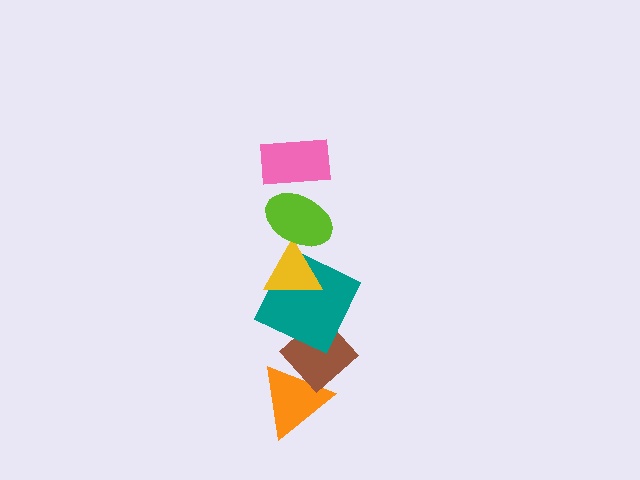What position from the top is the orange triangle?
The orange triangle is 6th from the top.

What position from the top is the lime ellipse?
The lime ellipse is 2nd from the top.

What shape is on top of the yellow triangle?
The lime ellipse is on top of the yellow triangle.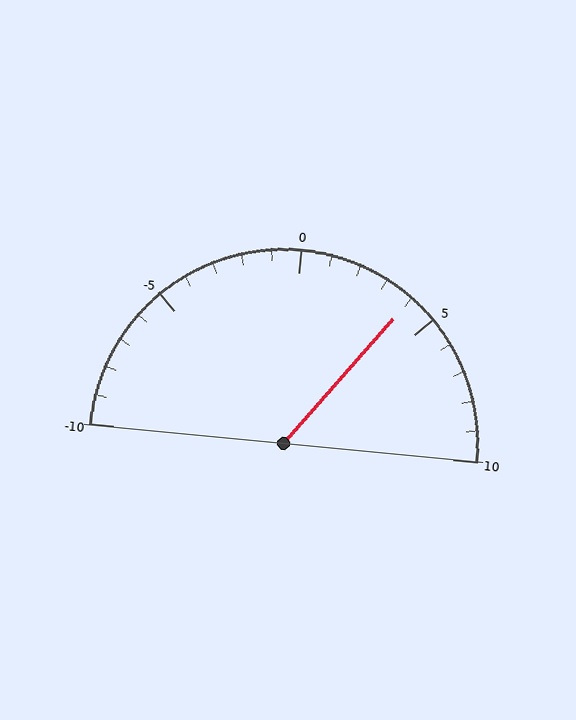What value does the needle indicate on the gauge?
The needle indicates approximately 4.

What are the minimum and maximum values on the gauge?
The gauge ranges from -10 to 10.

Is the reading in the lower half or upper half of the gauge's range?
The reading is in the upper half of the range (-10 to 10).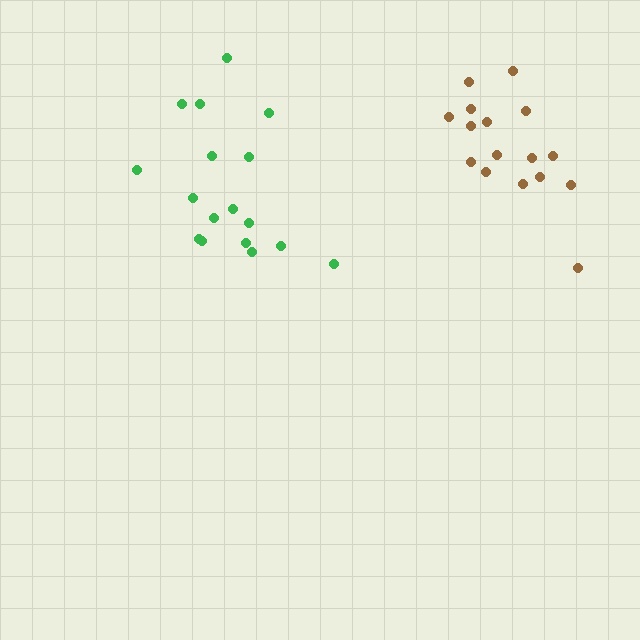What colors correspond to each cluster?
The clusters are colored: green, brown.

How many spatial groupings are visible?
There are 2 spatial groupings.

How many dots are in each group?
Group 1: 17 dots, Group 2: 16 dots (33 total).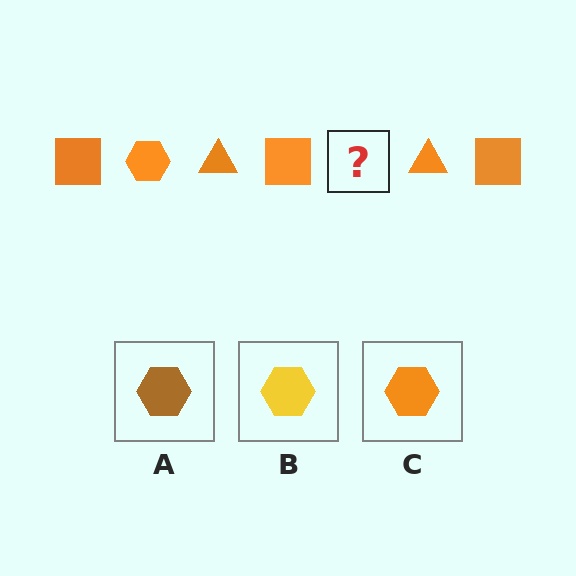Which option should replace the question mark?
Option C.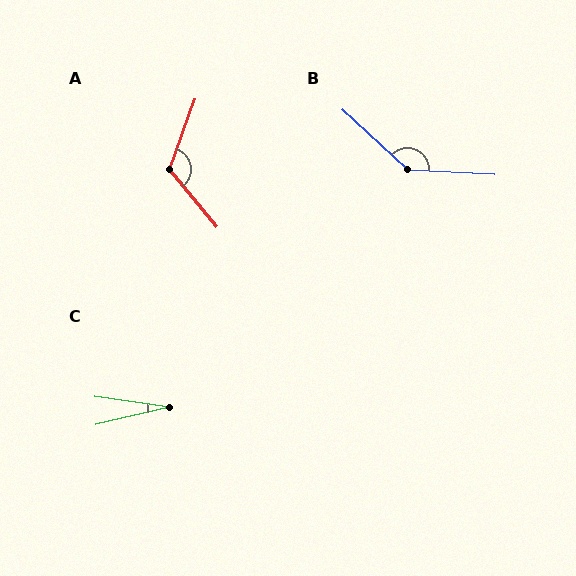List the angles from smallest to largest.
C (21°), A (121°), B (140°).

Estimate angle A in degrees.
Approximately 121 degrees.